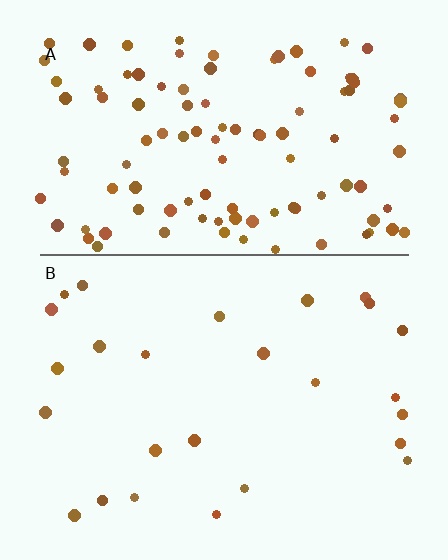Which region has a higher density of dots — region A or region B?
A (the top).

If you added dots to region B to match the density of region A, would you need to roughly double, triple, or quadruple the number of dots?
Approximately quadruple.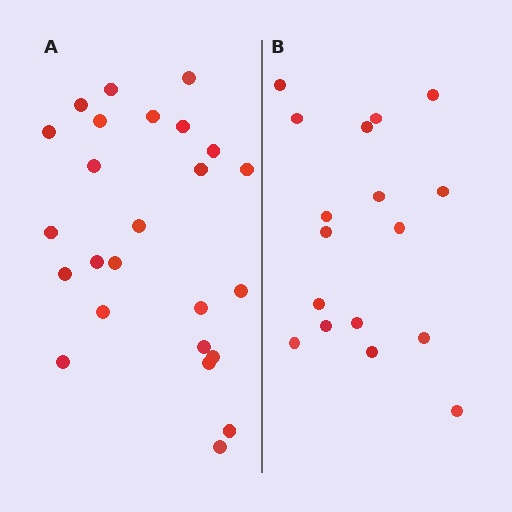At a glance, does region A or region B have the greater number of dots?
Region A (the left region) has more dots.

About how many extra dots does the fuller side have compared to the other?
Region A has roughly 8 or so more dots than region B.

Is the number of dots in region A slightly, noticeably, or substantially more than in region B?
Region A has substantially more. The ratio is roughly 1.5 to 1.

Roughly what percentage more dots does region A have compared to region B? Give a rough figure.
About 45% more.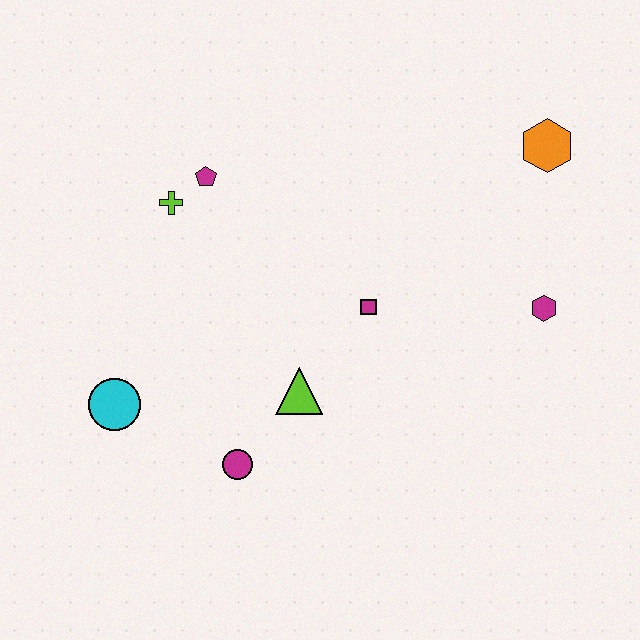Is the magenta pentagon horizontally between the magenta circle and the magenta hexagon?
No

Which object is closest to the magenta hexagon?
The orange hexagon is closest to the magenta hexagon.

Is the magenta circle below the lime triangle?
Yes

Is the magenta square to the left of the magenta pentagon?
No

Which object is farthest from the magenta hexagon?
The cyan circle is farthest from the magenta hexagon.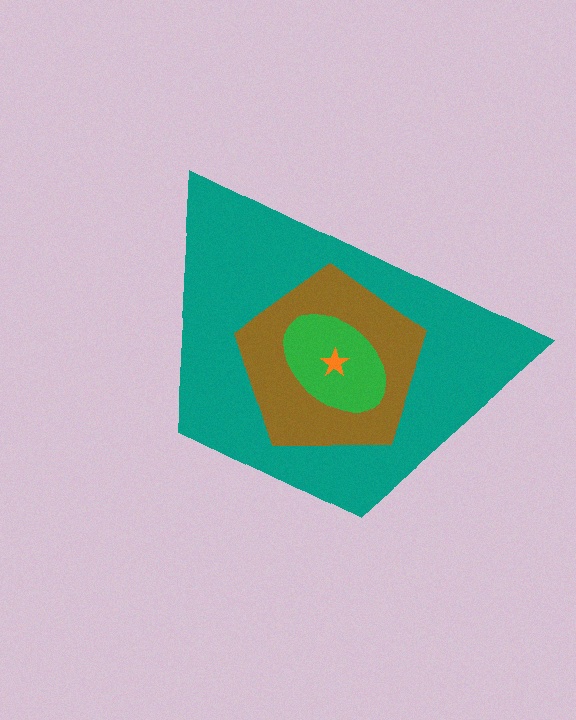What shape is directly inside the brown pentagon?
The green ellipse.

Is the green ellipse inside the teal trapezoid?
Yes.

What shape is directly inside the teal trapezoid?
The brown pentagon.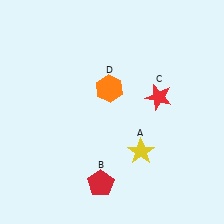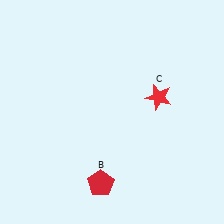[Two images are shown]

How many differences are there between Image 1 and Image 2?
There are 2 differences between the two images.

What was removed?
The yellow star (A), the orange hexagon (D) were removed in Image 2.